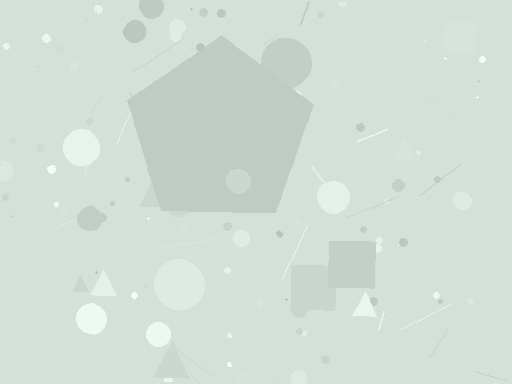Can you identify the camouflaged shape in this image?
The camouflaged shape is a pentagon.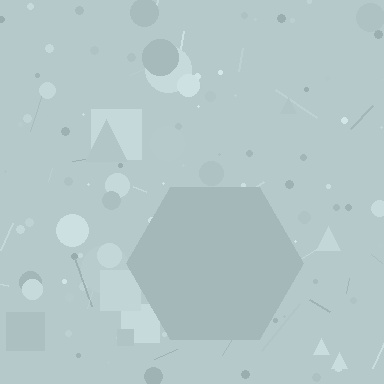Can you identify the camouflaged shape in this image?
The camouflaged shape is a hexagon.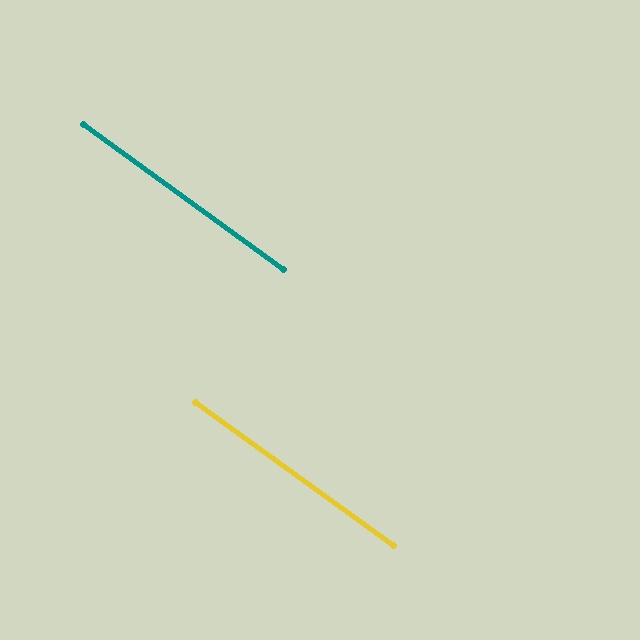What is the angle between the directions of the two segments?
Approximately 0 degrees.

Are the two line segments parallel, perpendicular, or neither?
Parallel — their directions differ by only 0.2°.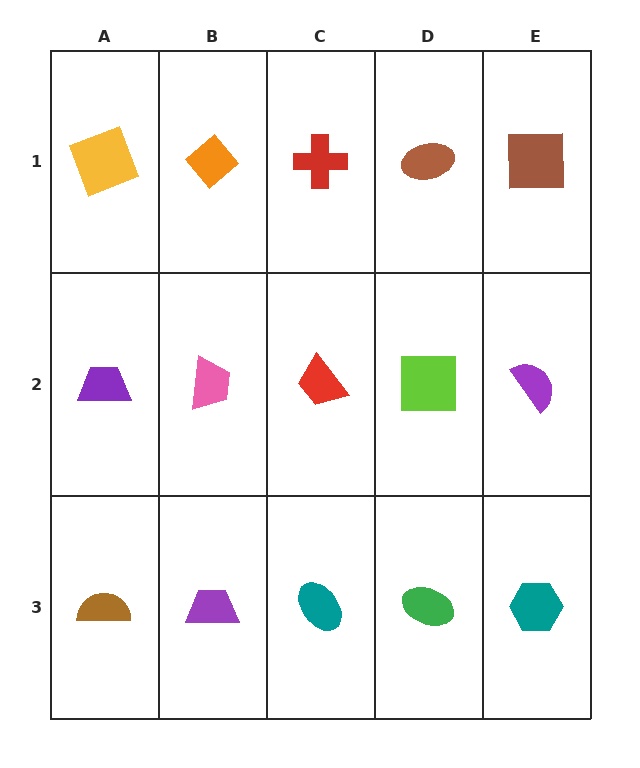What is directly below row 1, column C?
A red trapezoid.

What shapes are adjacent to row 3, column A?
A purple trapezoid (row 2, column A), a purple trapezoid (row 3, column B).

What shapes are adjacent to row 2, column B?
An orange diamond (row 1, column B), a purple trapezoid (row 3, column B), a purple trapezoid (row 2, column A), a red trapezoid (row 2, column C).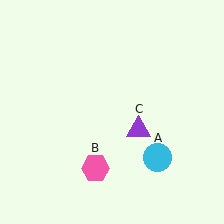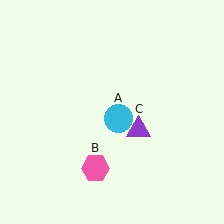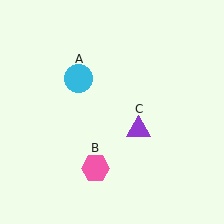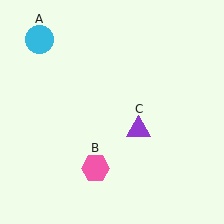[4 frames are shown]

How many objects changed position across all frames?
1 object changed position: cyan circle (object A).